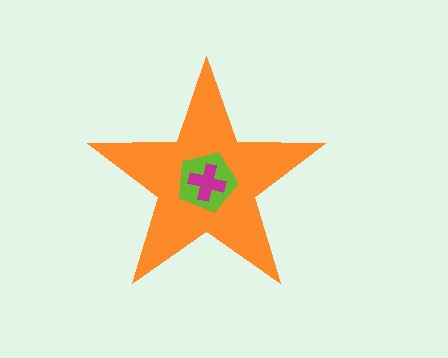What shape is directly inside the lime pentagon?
The magenta cross.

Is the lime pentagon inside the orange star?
Yes.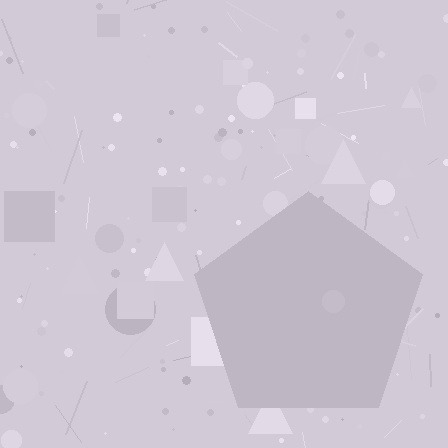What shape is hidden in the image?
A pentagon is hidden in the image.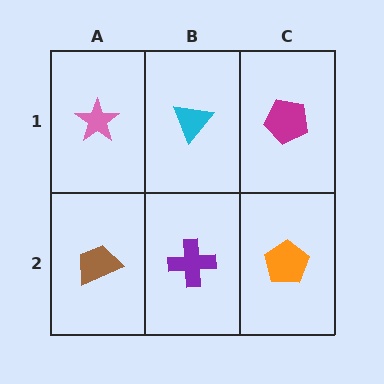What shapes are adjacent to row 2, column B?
A cyan triangle (row 1, column B), a brown trapezoid (row 2, column A), an orange pentagon (row 2, column C).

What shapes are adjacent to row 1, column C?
An orange pentagon (row 2, column C), a cyan triangle (row 1, column B).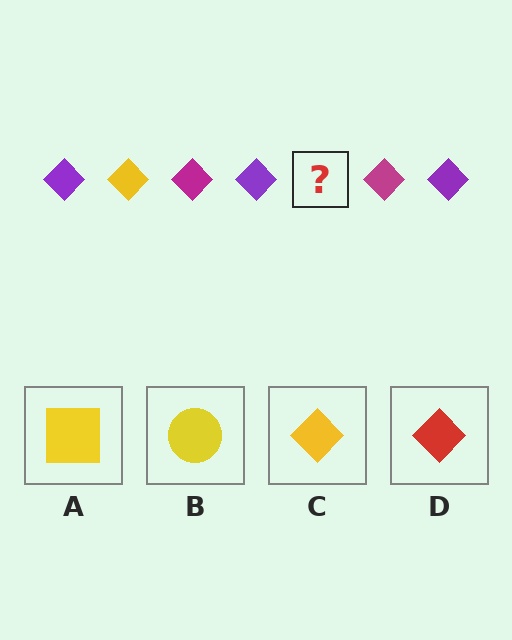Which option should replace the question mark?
Option C.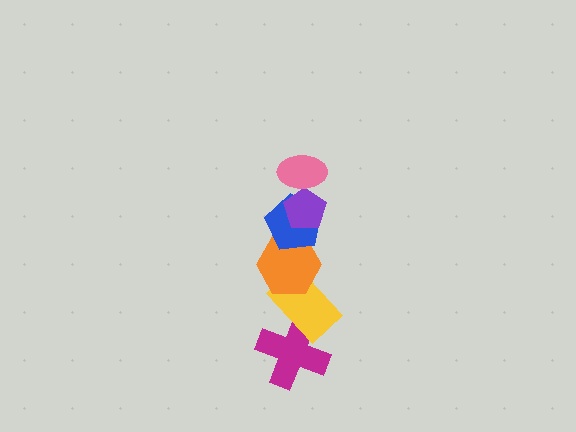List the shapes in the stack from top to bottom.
From top to bottom: the pink ellipse, the purple pentagon, the blue pentagon, the orange hexagon, the yellow rectangle, the magenta cross.